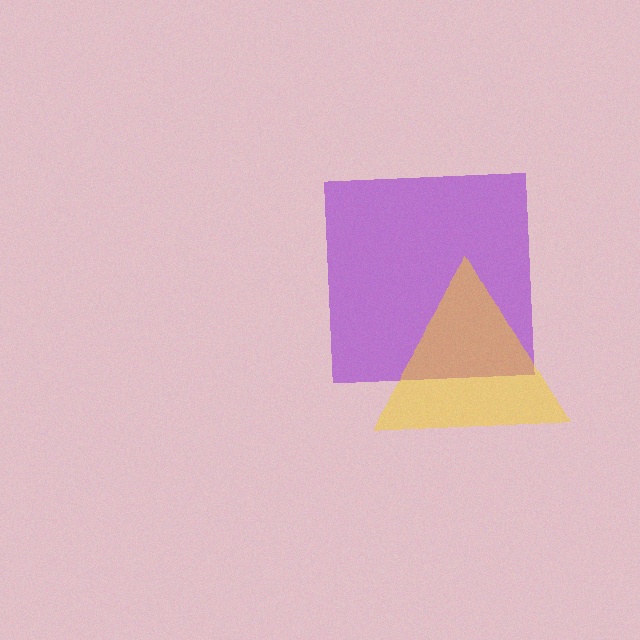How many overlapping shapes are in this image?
There are 2 overlapping shapes in the image.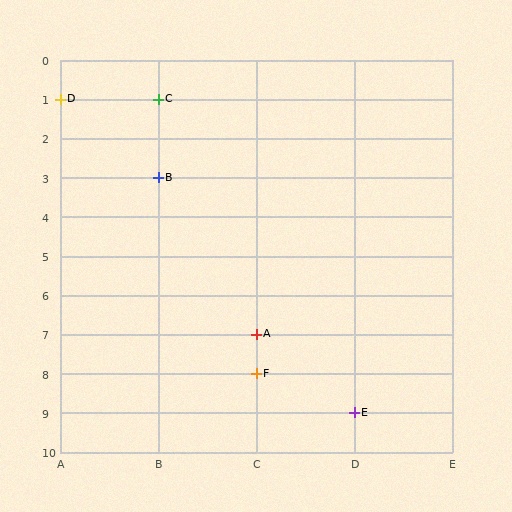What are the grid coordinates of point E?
Point E is at grid coordinates (D, 9).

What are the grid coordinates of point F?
Point F is at grid coordinates (C, 8).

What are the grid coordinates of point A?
Point A is at grid coordinates (C, 7).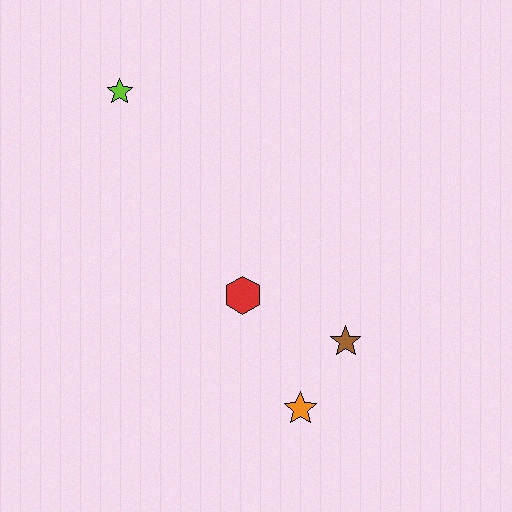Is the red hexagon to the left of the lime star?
No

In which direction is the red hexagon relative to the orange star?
The red hexagon is above the orange star.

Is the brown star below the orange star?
No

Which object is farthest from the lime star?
The orange star is farthest from the lime star.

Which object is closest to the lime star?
The red hexagon is closest to the lime star.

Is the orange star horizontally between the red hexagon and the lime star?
No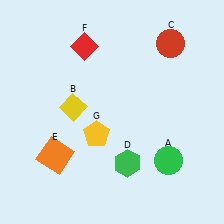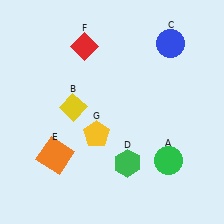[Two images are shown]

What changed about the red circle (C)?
In Image 1, C is red. In Image 2, it changed to blue.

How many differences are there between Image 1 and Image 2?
There is 1 difference between the two images.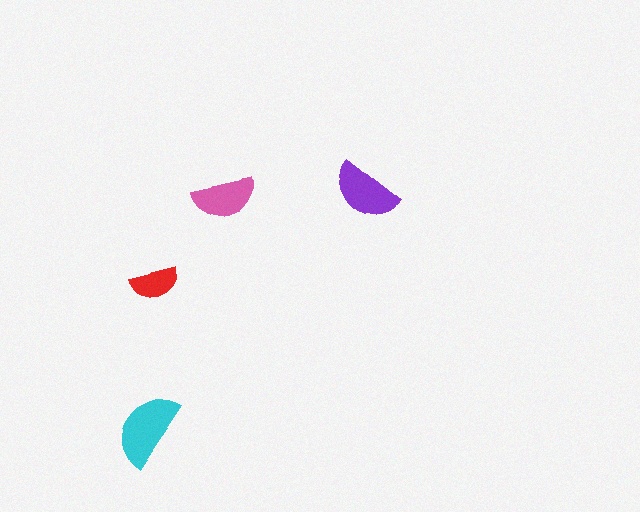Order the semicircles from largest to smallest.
the cyan one, the purple one, the pink one, the red one.